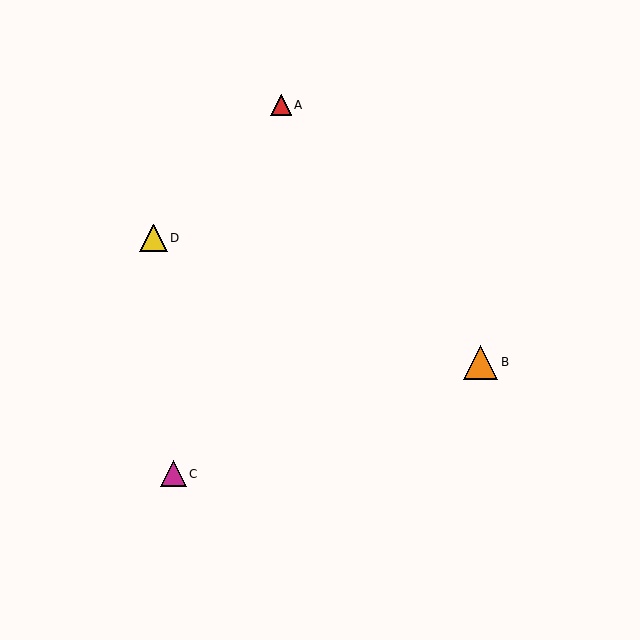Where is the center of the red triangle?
The center of the red triangle is at (281, 105).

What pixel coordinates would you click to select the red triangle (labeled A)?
Click at (281, 105) to select the red triangle A.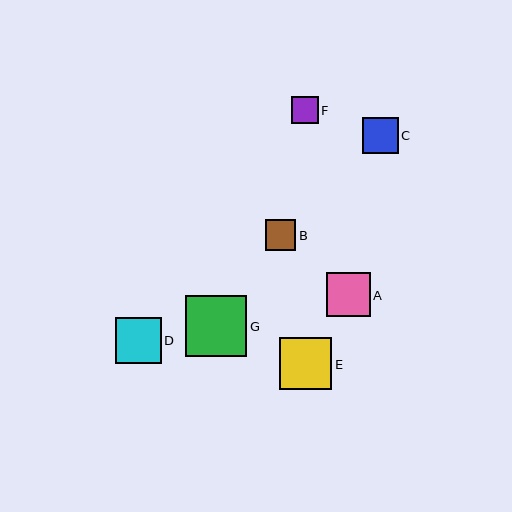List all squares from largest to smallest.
From largest to smallest: G, E, D, A, C, B, F.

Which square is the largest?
Square G is the largest with a size of approximately 61 pixels.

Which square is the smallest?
Square F is the smallest with a size of approximately 27 pixels.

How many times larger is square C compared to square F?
Square C is approximately 1.3 times the size of square F.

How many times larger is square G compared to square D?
Square G is approximately 1.3 times the size of square D.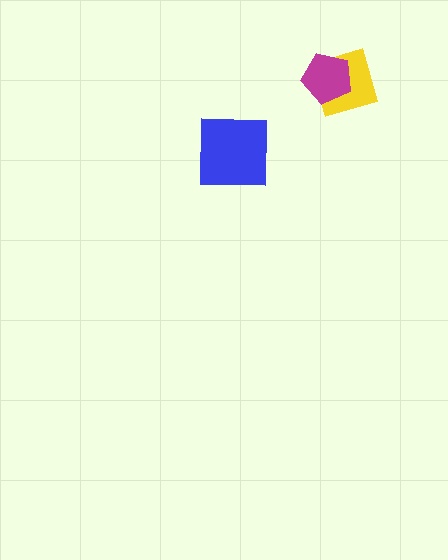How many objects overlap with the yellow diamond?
1 object overlaps with the yellow diamond.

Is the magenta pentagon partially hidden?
No, no other shape covers it.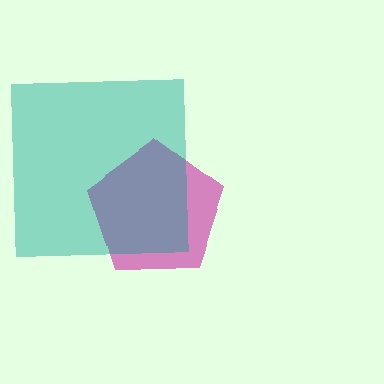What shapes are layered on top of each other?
The layered shapes are: a magenta pentagon, a teal square.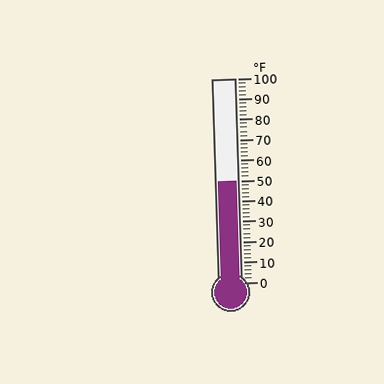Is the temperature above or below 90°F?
The temperature is below 90°F.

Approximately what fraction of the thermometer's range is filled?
The thermometer is filled to approximately 50% of its range.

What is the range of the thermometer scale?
The thermometer scale ranges from 0°F to 100°F.